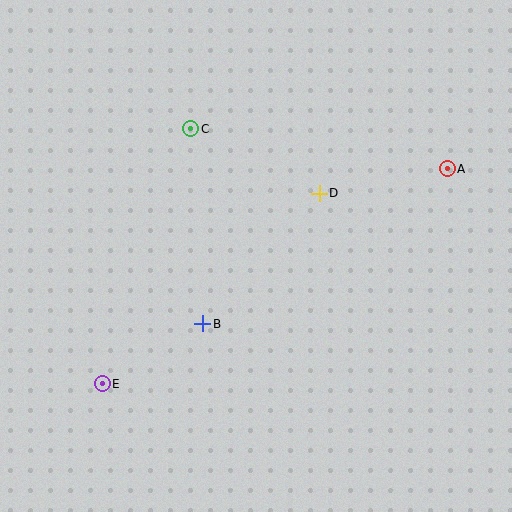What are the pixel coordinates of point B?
Point B is at (203, 324).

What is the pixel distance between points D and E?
The distance between D and E is 289 pixels.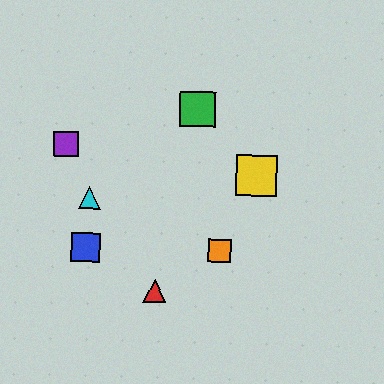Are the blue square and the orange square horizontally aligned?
Yes, both are at y≈247.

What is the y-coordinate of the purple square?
The purple square is at y≈143.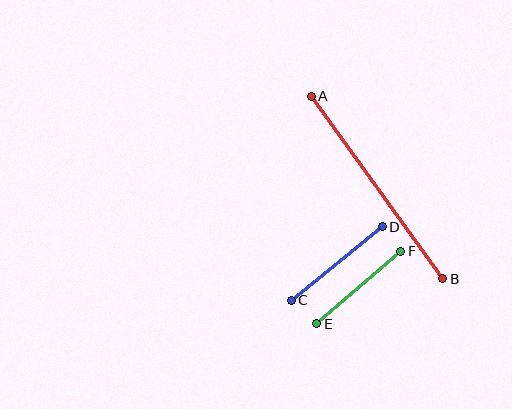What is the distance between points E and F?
The distance is approximately 111 pixels.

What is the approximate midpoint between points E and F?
The midpoint is at approximately (359, 287) pixels.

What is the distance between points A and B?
The distance is approximately 225 pixels.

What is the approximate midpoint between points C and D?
The midpoint is at approximately (337, 264) pixels.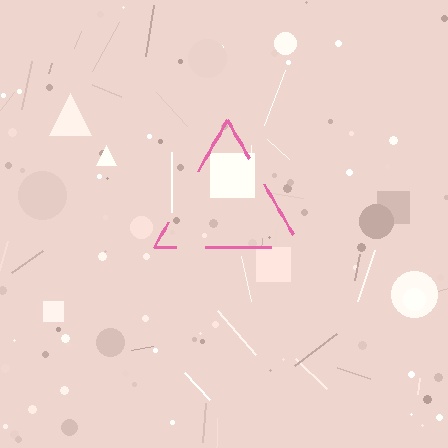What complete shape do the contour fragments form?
The contour fragments form a triangle.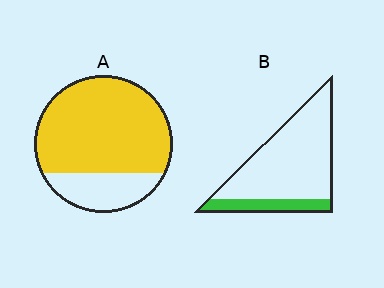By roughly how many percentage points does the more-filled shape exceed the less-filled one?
By roughly 55 percentage points (A over B).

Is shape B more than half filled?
No.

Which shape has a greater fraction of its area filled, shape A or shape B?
Shape A.